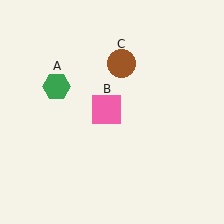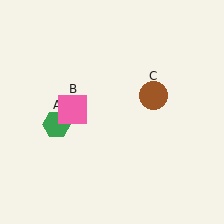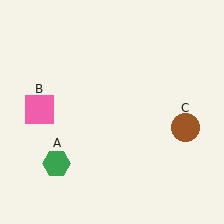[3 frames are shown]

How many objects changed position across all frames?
3 objects changed position: green hexagon (object A), pink square (object B), brown circle (object C).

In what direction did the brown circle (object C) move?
The brown circle (object C) moved down and to the right.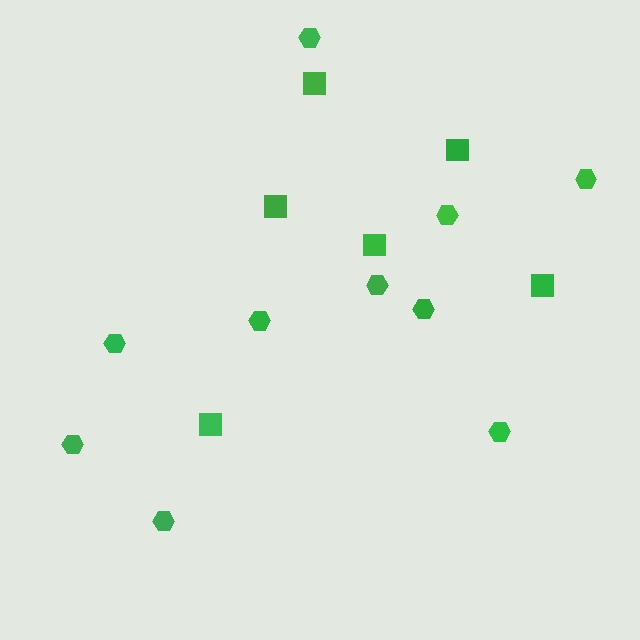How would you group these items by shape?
There are 2 groups: one group of squares (6) and one group of hexagons (10).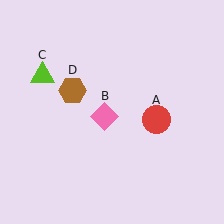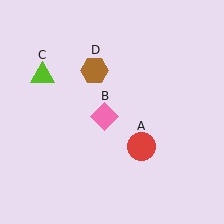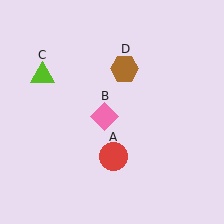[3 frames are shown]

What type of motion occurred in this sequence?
The red circle (object A), brown hexagon (object D) rotated clockwise around the center of the scene.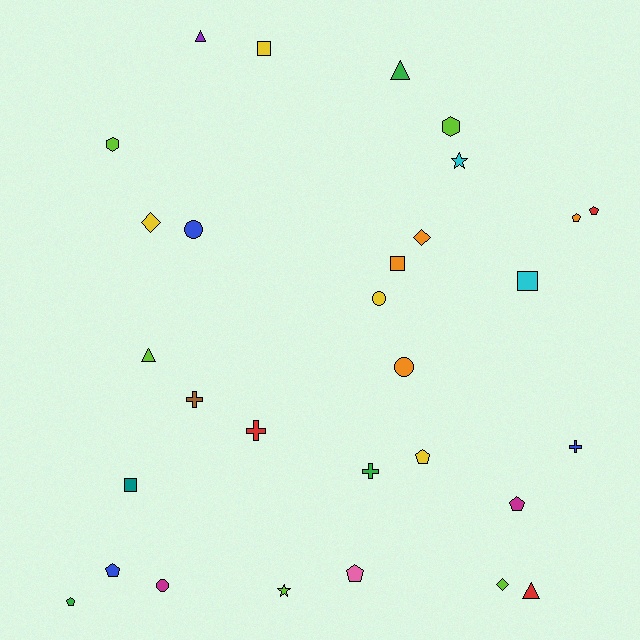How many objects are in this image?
There are 30 objects.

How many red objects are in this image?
There are 3 red objects.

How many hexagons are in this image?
There are 2 hexagons.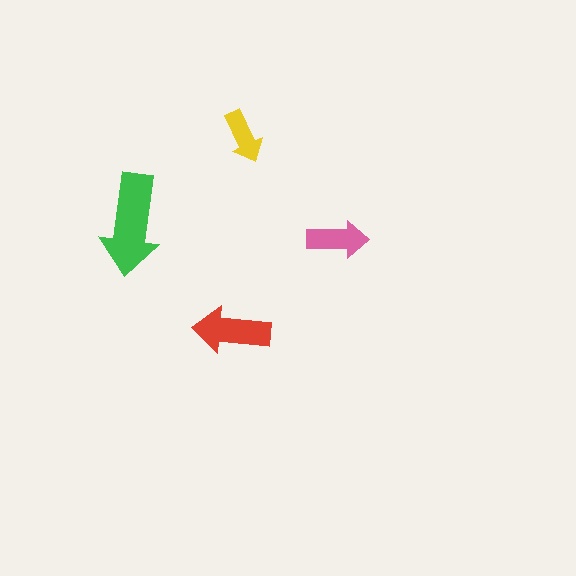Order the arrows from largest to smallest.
the green one, the red one, the pink one, the yellow one.